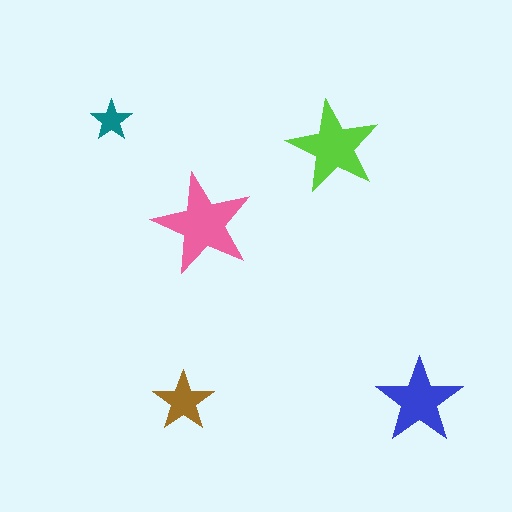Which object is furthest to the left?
The teal star is leftmost.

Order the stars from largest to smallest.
the pink one, the lime one, the blue one, the brown one, the teal one.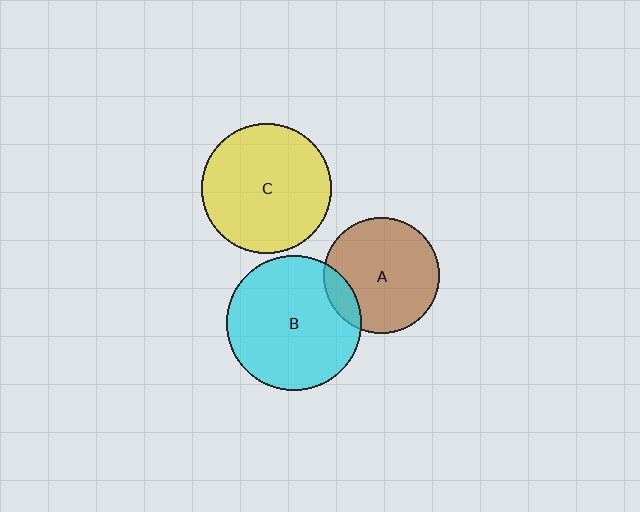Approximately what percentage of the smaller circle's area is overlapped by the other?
Approximately 10%.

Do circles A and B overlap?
Yes.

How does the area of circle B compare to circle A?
Approximately 1.4 times.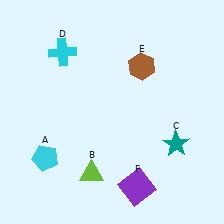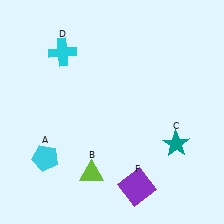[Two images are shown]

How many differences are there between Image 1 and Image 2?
There is 1 difference between the two images.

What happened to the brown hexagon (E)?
The brown hexagon (E) was removed in Image 2. It was in the top-right area of Image 1.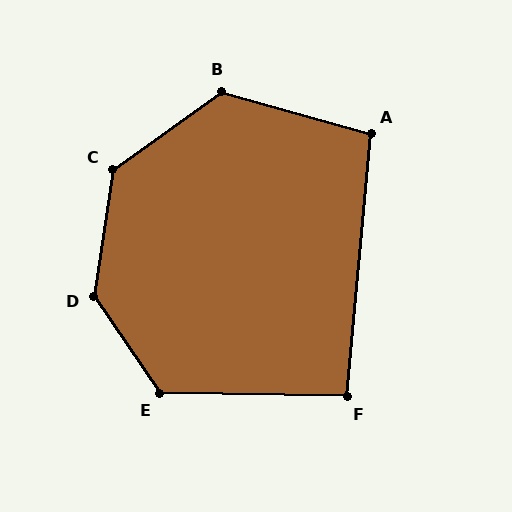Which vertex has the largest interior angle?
D, at approximately 137 degrees.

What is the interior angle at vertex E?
Approximately 125 degrees (obtuse).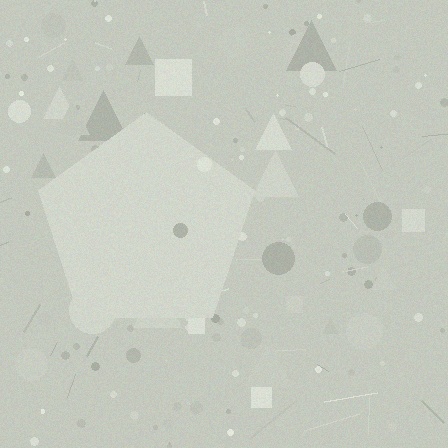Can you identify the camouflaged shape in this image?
The camouflaged shape is a pentagon.